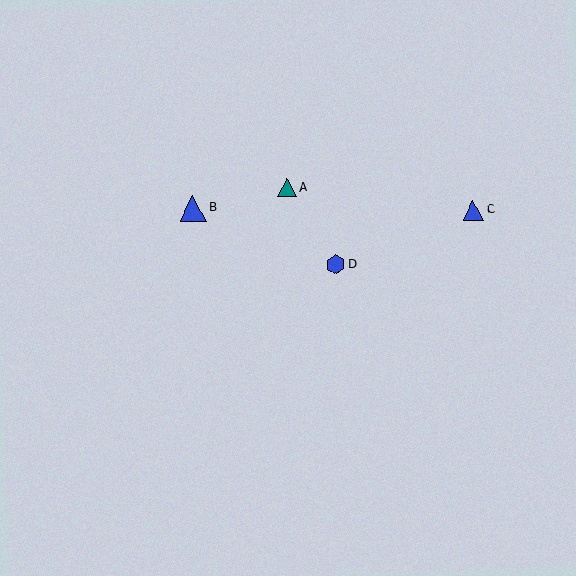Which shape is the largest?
The blue triangle (labeled B) is the largest.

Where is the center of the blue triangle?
The center of the blue triangle is at (193, 208).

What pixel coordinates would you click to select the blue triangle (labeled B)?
Click at (193, 208) to select the blue triangle B.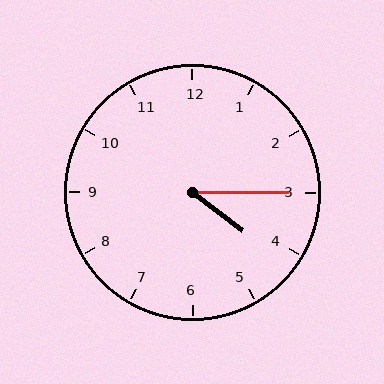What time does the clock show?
4:15.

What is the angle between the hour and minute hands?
Approximately 38 degrees.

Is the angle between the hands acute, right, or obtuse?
It is acute.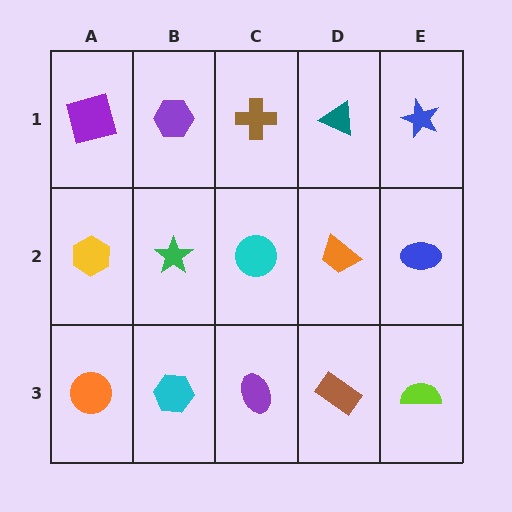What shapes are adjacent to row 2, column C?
A brown cross (row 1, column C), a purple ellipse (row 3, column C), a green star (row 2, column B), an orange trapezoid (row 2, column D).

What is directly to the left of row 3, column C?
A cyan hexagon.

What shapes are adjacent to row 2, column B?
A purple hexagon (row 1, column B), a cyan hexagon (row 3, column B), a yellow hexagon (row 2, column A), a cyan circle (row 2, column C).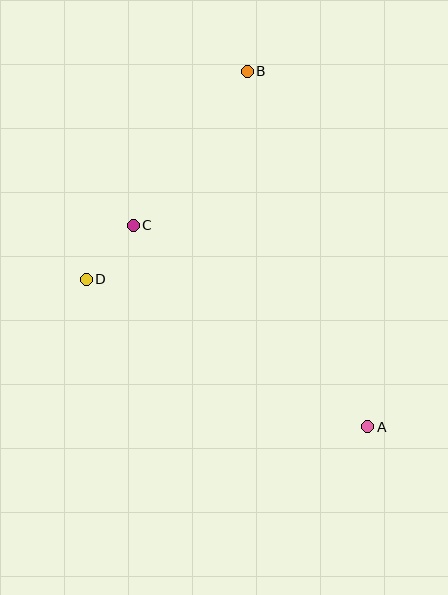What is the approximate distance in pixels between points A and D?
The distance between A and D is approximately 318 pixels.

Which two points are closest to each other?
Points C and D are closest to each other.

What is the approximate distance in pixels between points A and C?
The distance between A and C is approximately 309 pixels.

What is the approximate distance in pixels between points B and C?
The distance between B and C is approximately 191 pixels.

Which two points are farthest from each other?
Points A and B are farthest from each other.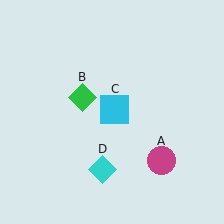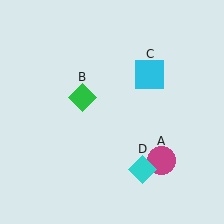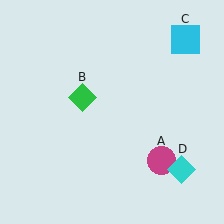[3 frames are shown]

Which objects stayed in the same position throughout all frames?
Magenta circle (object A) and green diamond (object B) remained stationary.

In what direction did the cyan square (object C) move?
The cyan square (object C) moved up and to the right.